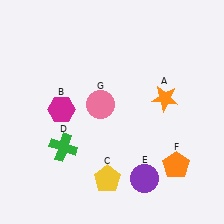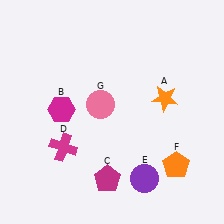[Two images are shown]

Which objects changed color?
C changed from yellow to magenta. D changed from green to magenta.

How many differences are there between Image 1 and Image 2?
There are 2 differences between the two images.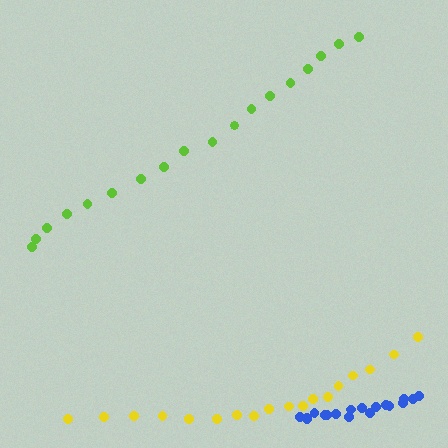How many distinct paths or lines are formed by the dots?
There are 3 distinct paths.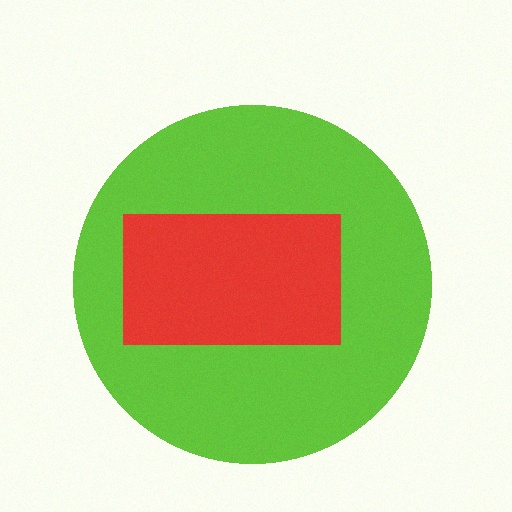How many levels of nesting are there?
2.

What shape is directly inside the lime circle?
The red rectangle.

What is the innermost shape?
The red rectangle.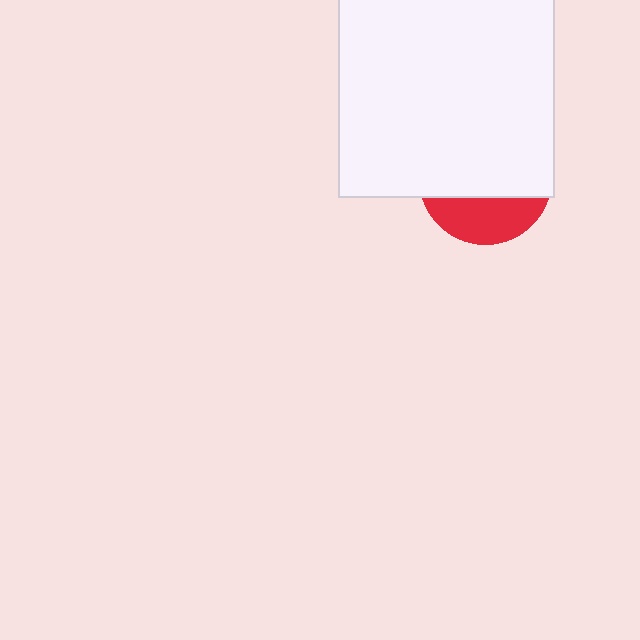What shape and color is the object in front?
The object in front is a white square.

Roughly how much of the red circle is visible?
A small part of it is visible (roughly 32%).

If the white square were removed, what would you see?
You would see the complete red circle.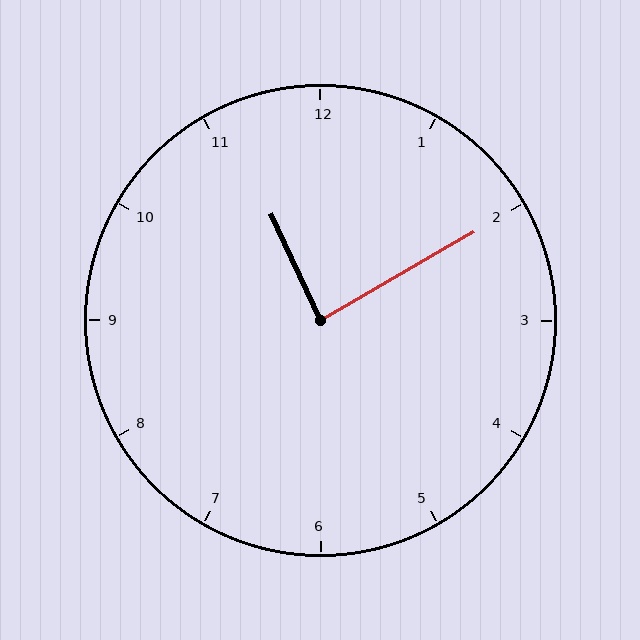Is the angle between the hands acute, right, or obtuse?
It is right.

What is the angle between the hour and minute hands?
Approximately 85 degrees.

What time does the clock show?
11:10.